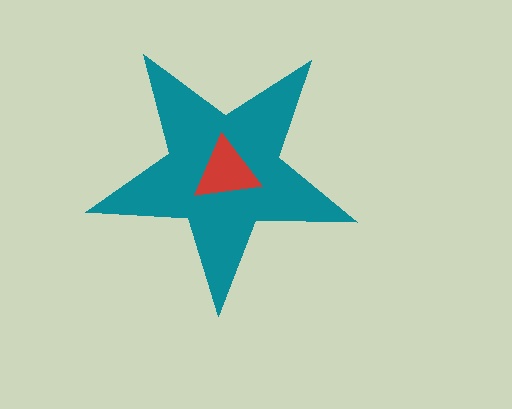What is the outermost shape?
The teal star.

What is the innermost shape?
The red triangle.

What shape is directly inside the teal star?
The red triangle.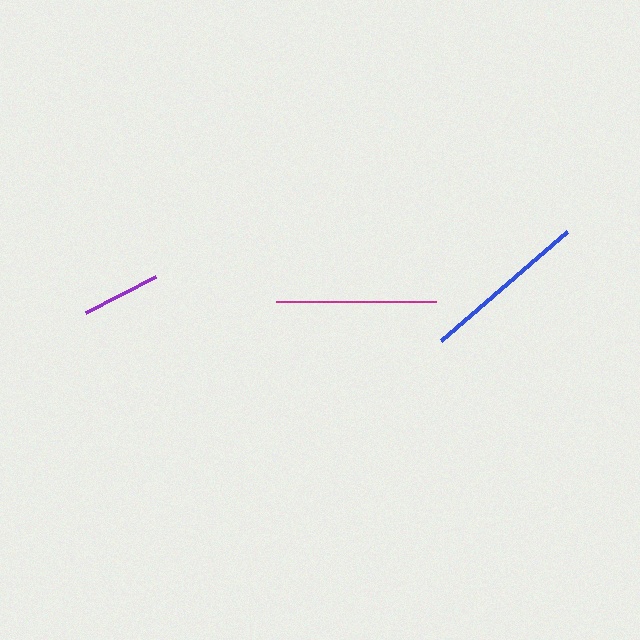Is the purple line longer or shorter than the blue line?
The blue line is longer than the purple line.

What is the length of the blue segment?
The blue segment is approximately 167 pixels long.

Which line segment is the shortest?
The purple line is the shortest at approximately 79 pixels.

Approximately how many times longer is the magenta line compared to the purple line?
The magenta line is approximately 2.0 times the length of the purple line.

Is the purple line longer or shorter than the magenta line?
The magenta line is longer than the purple line.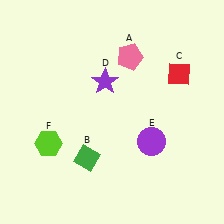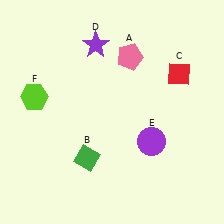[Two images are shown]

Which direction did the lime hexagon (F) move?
The lime hexagon (F) moved up.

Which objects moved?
The objects that moved are: the purple star (D), the lime hexagon (F).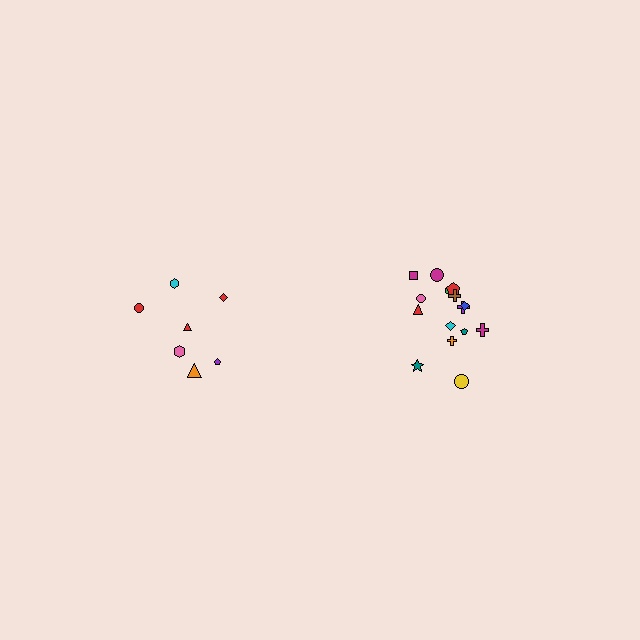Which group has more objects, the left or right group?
The right group.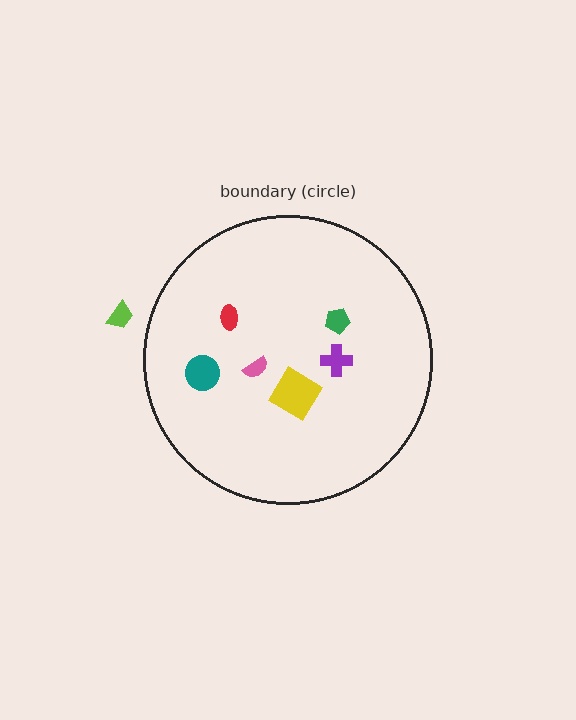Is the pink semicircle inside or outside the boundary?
Inside.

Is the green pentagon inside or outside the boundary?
Inside.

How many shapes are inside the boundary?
6 inside, 1 outside.